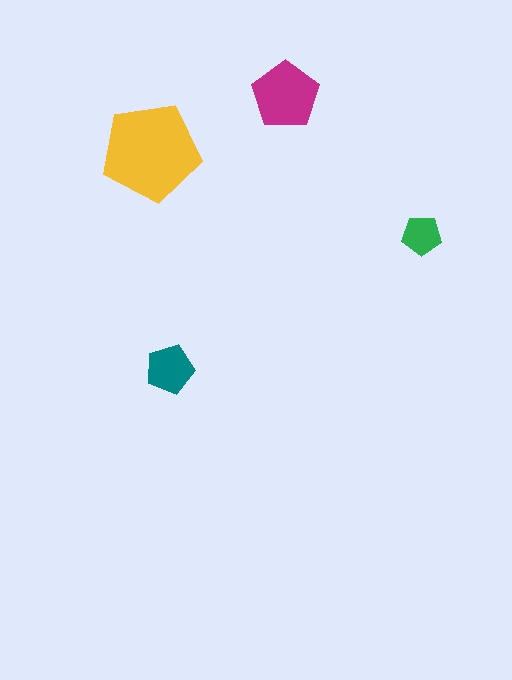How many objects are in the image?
There are 4 objects in the image.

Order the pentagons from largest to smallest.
the yellow one, the magenta one, the teal one, the green one.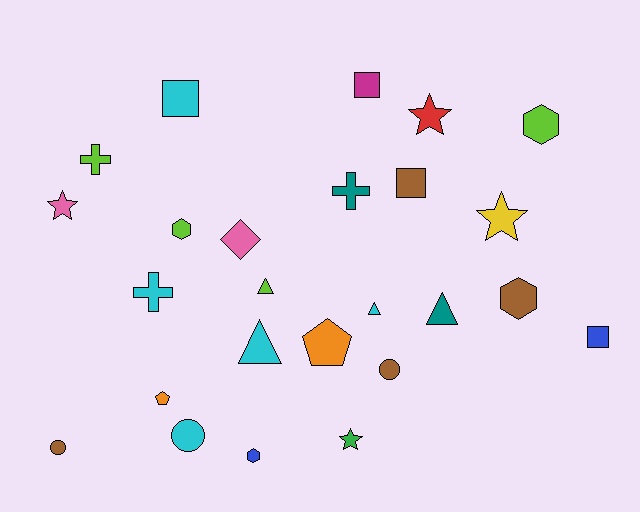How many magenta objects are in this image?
There is 1 magenta object.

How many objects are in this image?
There are 25 objects.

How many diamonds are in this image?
There is 1 diamond.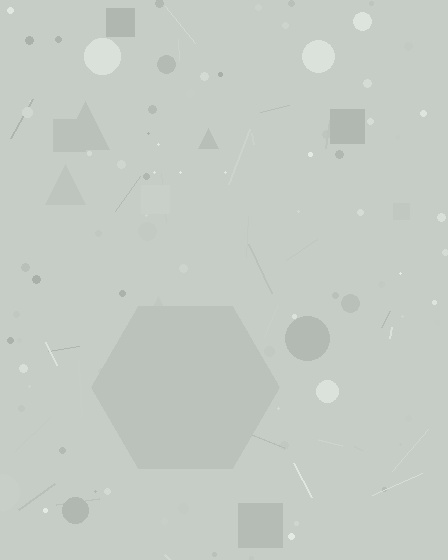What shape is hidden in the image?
A hexagon is hidden in the image.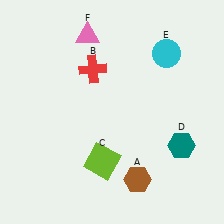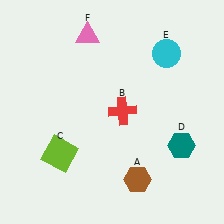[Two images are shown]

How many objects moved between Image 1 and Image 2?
2 objects moved between the two images.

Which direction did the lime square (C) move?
The lime square (C) moved left.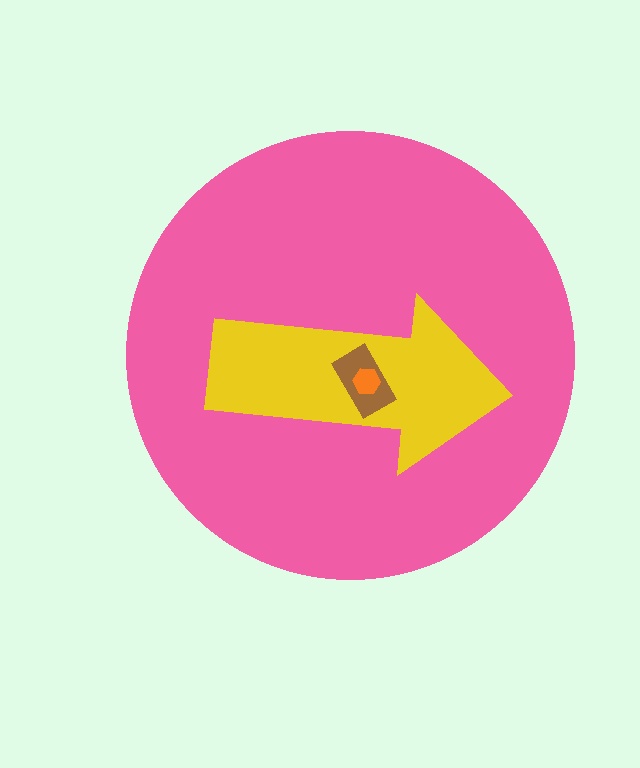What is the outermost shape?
The pink circle.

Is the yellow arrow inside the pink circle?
Yes.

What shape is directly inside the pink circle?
The yellow arrow.